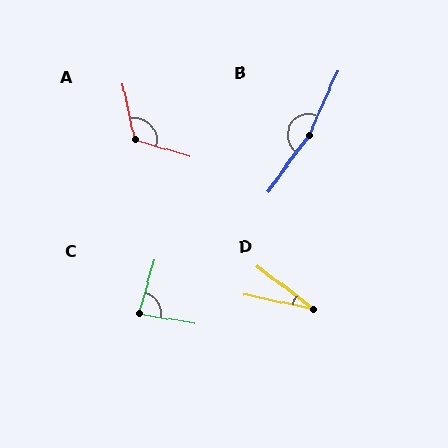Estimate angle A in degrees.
Approximately 119 degrees.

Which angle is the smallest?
D, at approximately 26 degrees.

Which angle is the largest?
B, at approximately 169 degrees.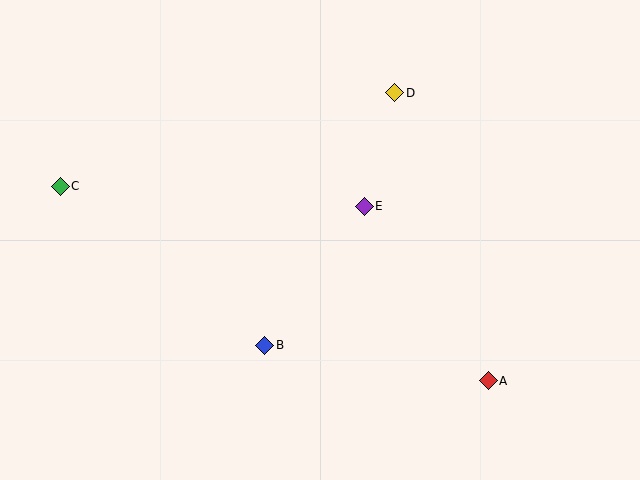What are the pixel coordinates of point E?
Point E is at (364, 206).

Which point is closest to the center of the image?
Point E at (364, 206) is closest to the center.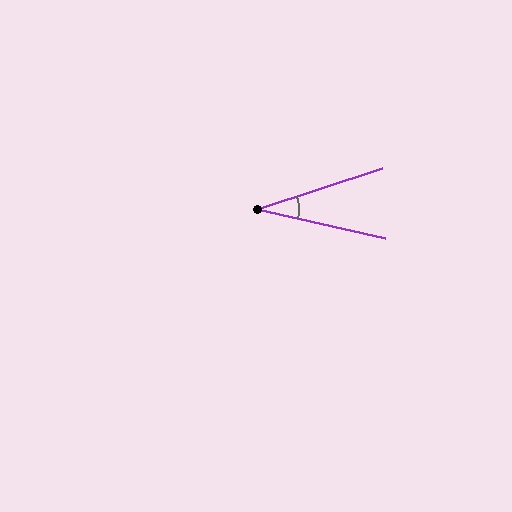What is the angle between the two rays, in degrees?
Approximately 31 degrees.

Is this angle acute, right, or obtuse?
It is acute.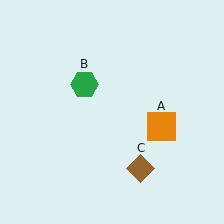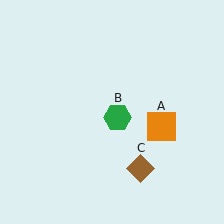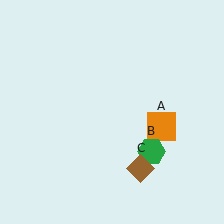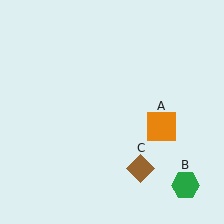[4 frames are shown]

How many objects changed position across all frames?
1 object changed position: green hexagon (object B).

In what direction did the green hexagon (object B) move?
The green hexagon (object B) moved down and to the right.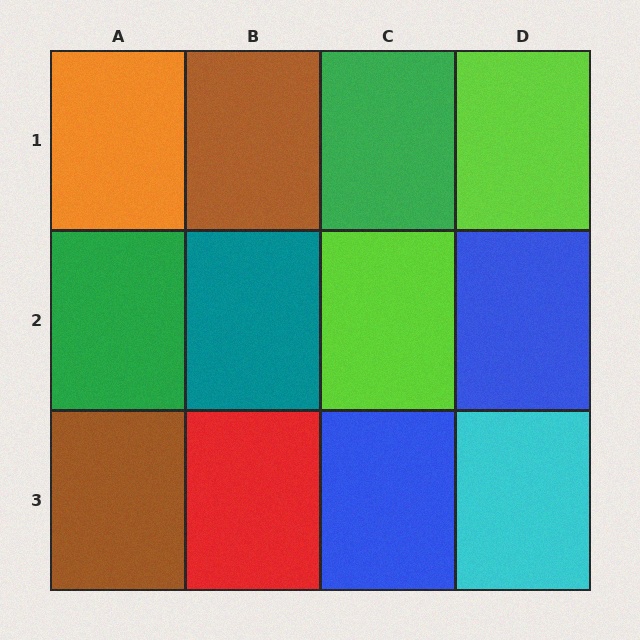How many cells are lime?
2 cells are lime.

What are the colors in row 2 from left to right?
Green, teal, lime, blue.